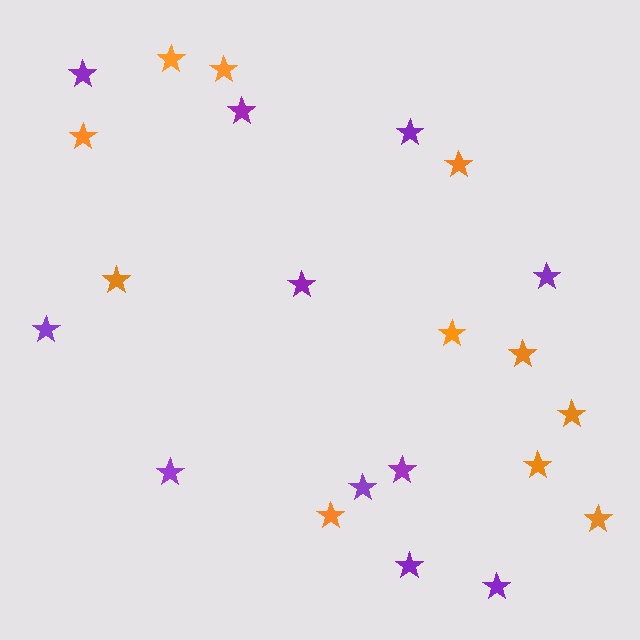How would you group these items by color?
There are 2 groups: one group of purple stars (11) and one group of orange stars (11).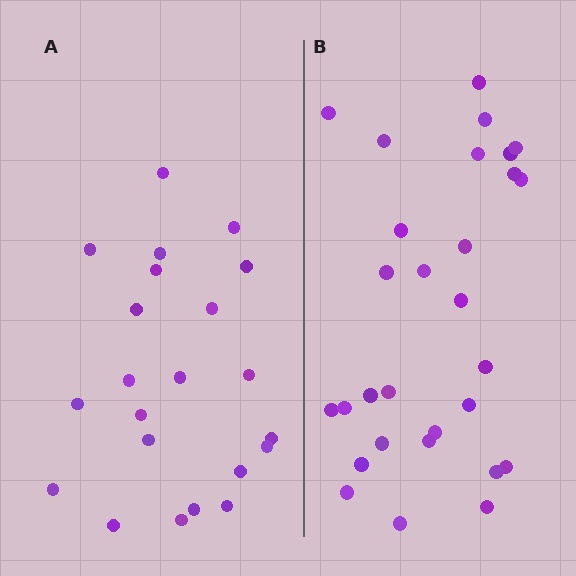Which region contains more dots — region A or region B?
Region B (the right region) has more dots.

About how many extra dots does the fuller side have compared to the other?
Region B has roughly 8 or so more dots than region A.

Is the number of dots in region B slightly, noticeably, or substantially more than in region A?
Region B has noticeably more, but not dramatically so. The ratio is roughly 1.3 to 1.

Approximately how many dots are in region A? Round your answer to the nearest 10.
About 20 dots. (The exact count is 22, which rounds to 20.)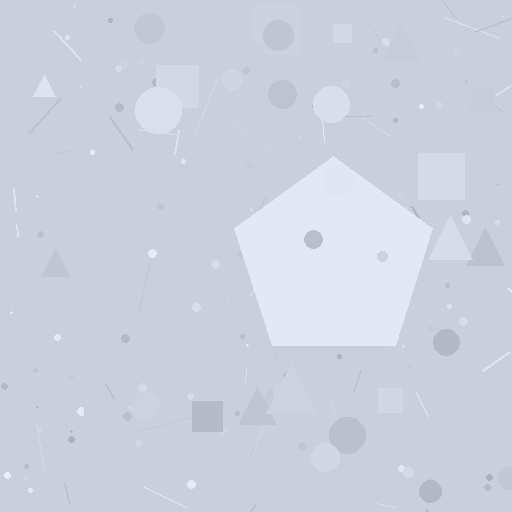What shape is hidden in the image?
A pentagon is hidden in the image.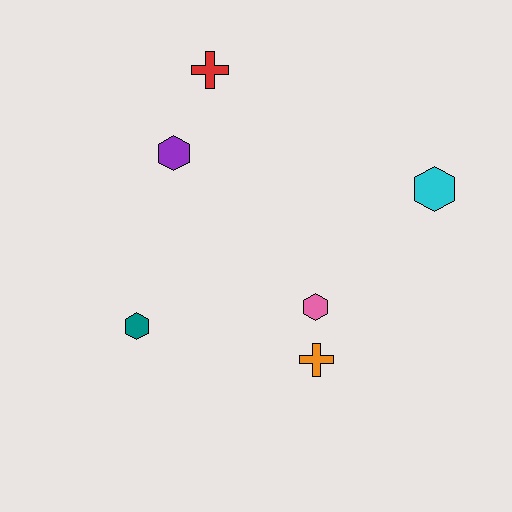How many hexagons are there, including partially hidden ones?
There are 4 hexagons.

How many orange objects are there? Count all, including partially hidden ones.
There is 1 orange object.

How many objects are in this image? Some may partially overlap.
There are 6 objects.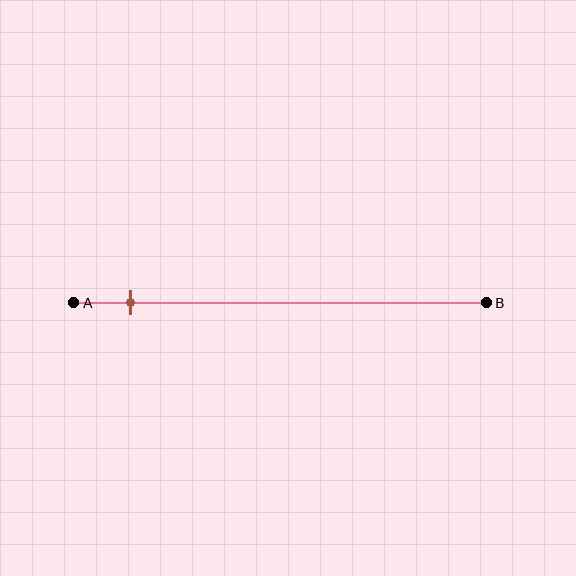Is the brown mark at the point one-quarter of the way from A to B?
No, the mark is at about 15% from A, not at the 25% one-quarter point.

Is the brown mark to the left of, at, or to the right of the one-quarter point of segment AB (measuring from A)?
The brown mark is to the left of the one-quarter point of segment AB.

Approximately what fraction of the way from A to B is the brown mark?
The brown mark is approximately 15% of the way from A to B.